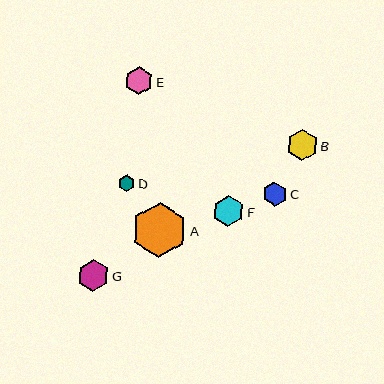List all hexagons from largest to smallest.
From largest to smallest: A, G, B, F, E, C, D.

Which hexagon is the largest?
Hexagon A is the largest with a size of approximately 55 pixels.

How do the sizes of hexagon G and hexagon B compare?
Hexagon G and hexagon B are approximately the same size.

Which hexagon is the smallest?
Hexagon D is the smallest with a size of approximately 17 pixels.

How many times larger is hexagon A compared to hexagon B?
Hexagon A is approximately 1.7 times the size of hexagon B.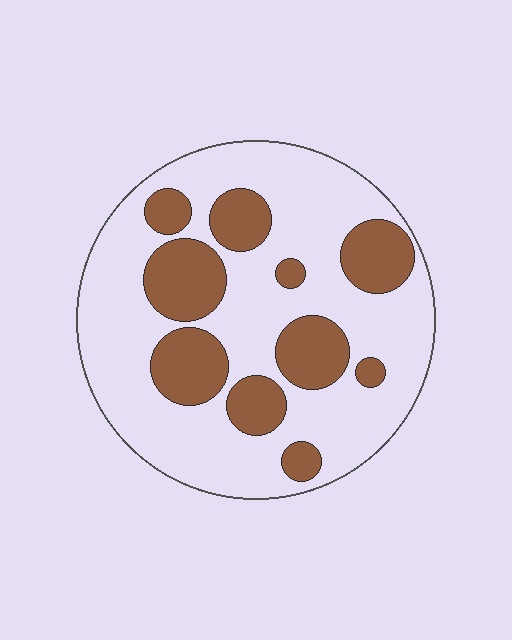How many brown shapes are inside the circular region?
10.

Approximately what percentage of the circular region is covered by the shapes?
Approximately 30%.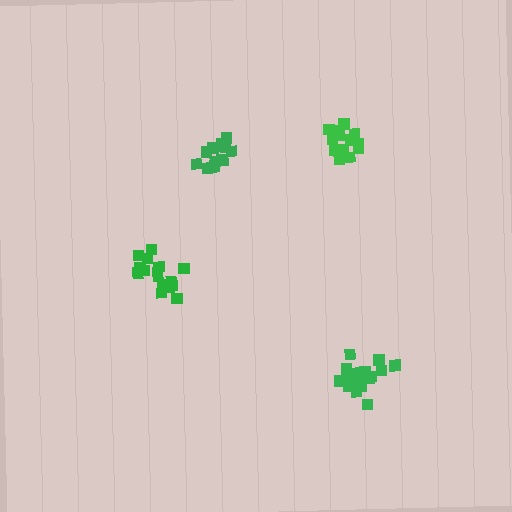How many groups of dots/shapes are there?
There are 4 groups.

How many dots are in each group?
Group 1: 14 dots, Group 2: 16 dots, Group 3: 18 dots, Group 4: 14 dots (62 total).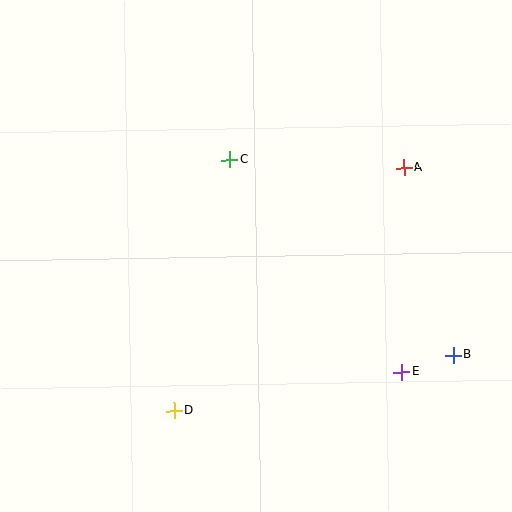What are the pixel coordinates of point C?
Point C is at (230, 160).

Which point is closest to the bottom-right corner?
Point B is closest to the bottom-right corner.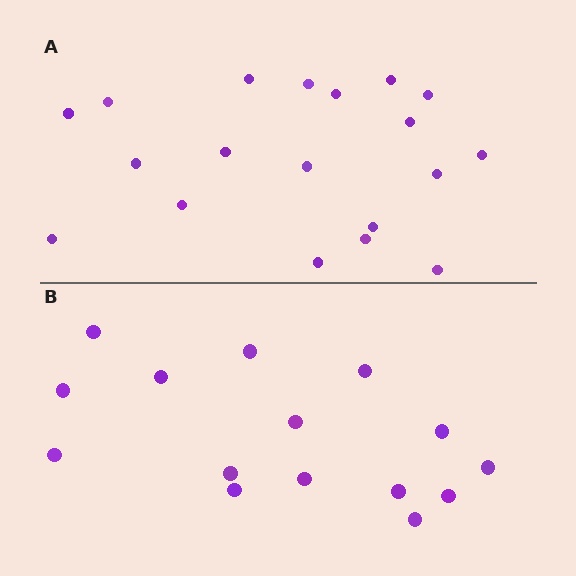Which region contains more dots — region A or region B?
Region A (the top region) has more dots.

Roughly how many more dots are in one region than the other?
Region A has about 4 more dots than region B.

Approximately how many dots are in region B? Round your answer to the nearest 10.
About 20 dots. (The exact count is 15, which rounds to 20.)